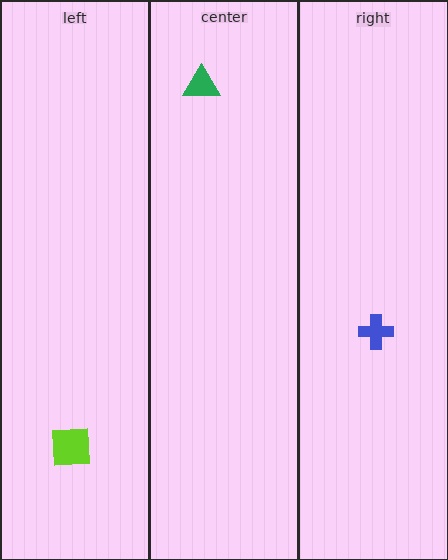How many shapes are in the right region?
1.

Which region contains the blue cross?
The right region.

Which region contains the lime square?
The left region.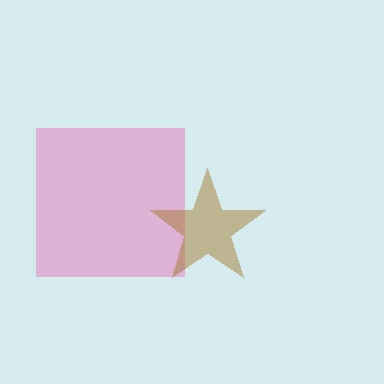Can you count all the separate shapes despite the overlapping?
Yes, there are 2 separate shapes.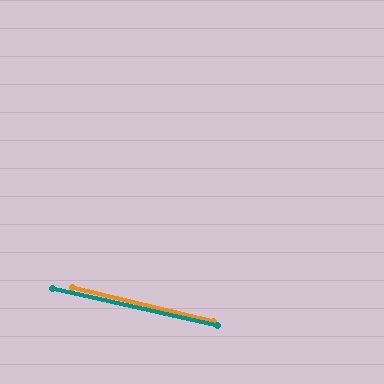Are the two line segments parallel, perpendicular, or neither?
Parallel — their directions differ by only 0.7°.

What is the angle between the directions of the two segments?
Approximately 1 degree.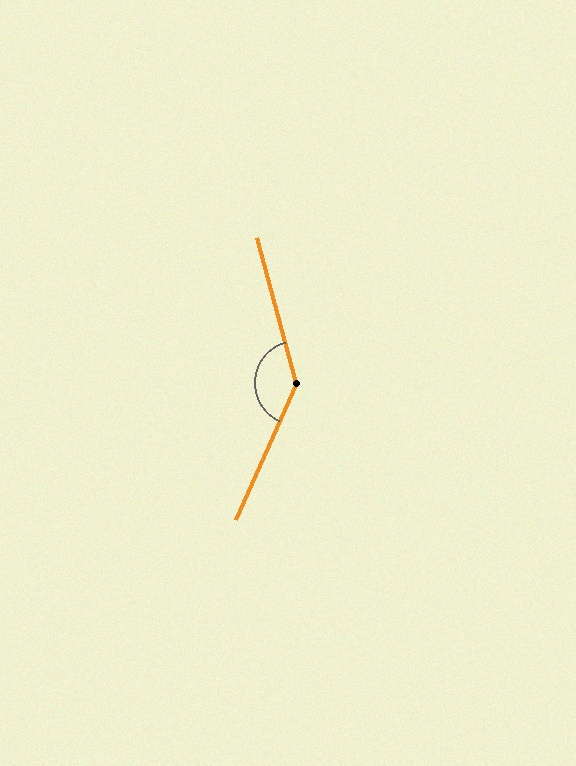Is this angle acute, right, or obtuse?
It is obtuse.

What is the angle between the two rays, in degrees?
Approximately 141 degrees.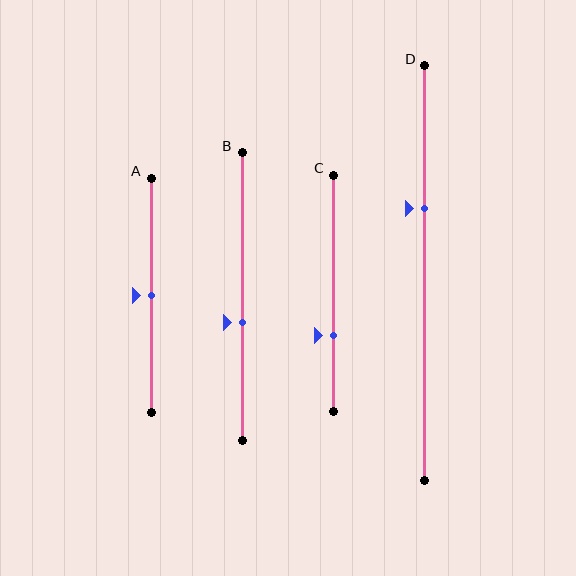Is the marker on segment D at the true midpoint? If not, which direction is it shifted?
No, the marker on segment D is shifted upward by about 15% of the segment length.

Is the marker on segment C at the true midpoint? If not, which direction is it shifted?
No, the marker on segment C is shifted downward by about 18% of the segment length.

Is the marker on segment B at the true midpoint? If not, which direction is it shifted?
No, the marker on segment B is shifted downward by about 9% of the segment length.